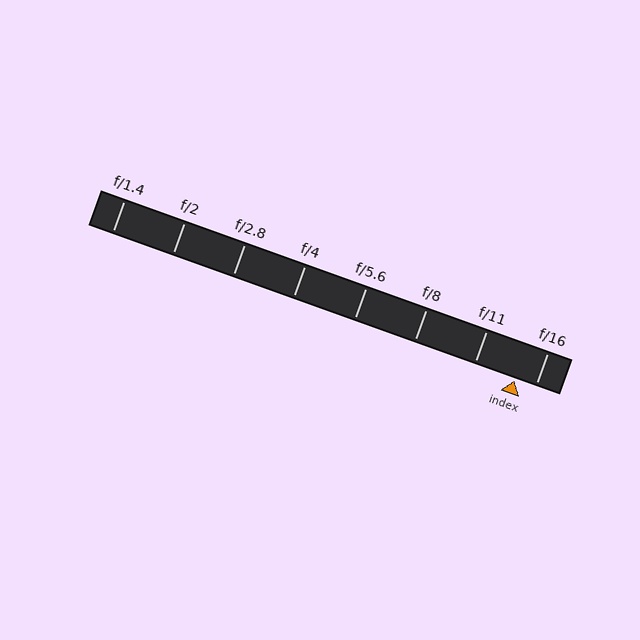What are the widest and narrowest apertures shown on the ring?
The widest aperture shown is f/1.4 and the narrowest is f/16.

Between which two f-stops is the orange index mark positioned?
The index mark is between f/11 and f/16.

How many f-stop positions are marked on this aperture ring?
There are 8 f-stop positions marked.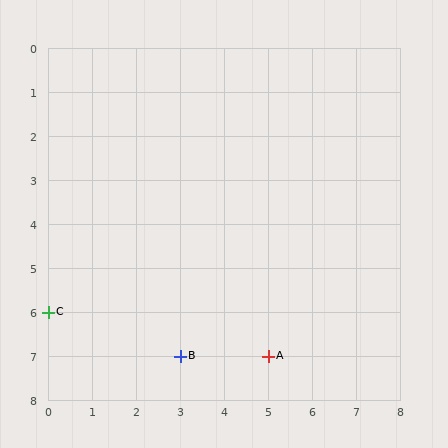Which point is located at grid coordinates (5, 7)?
Point A is at (5, 7).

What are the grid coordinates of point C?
Point C is at grid coordinates (0, 6).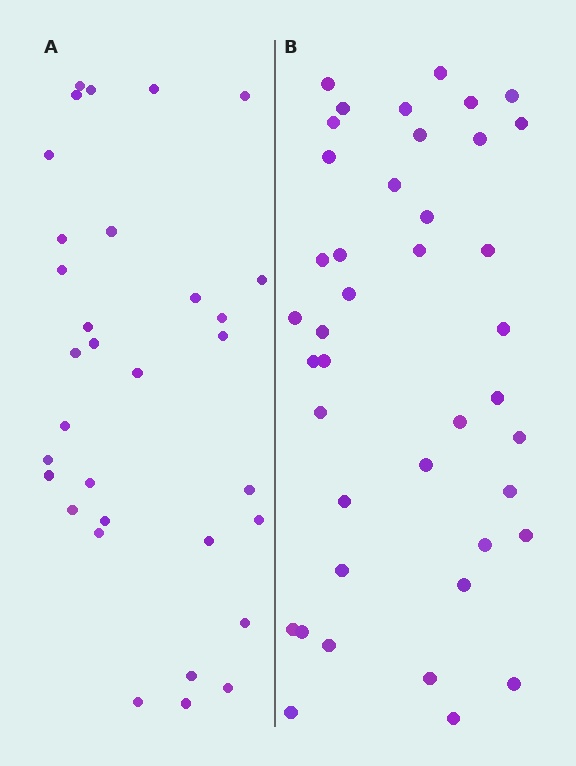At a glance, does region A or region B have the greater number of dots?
Region B (the right region) has more dots.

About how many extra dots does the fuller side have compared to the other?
Region B has roughly 8 or so more dots than region A.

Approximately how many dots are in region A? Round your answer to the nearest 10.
About 30 dots. (The exact count is 32, which rounds to 30.)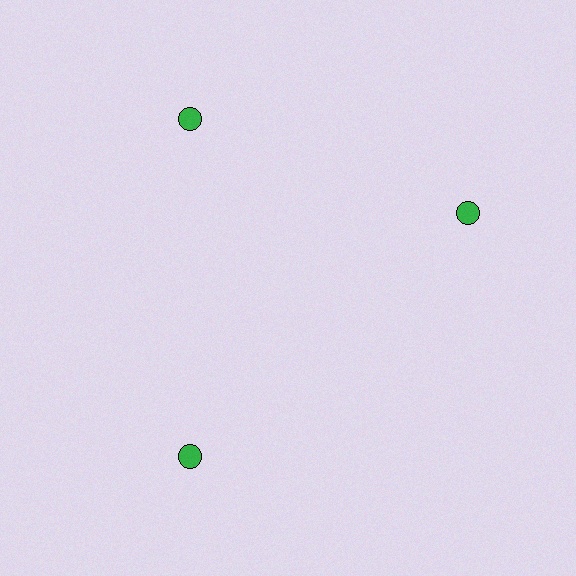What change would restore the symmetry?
The symmetry would be restored by rotating it back into even spacing with its neighbors so that all 3 circles sit at equal angles and equal distance from the center.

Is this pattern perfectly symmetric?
No. The 3 green circles are arranged in a ring, but one element near the 3 o'clock position is rotated out of alignment along the ring, breaking the 3-fold rotational symmetry.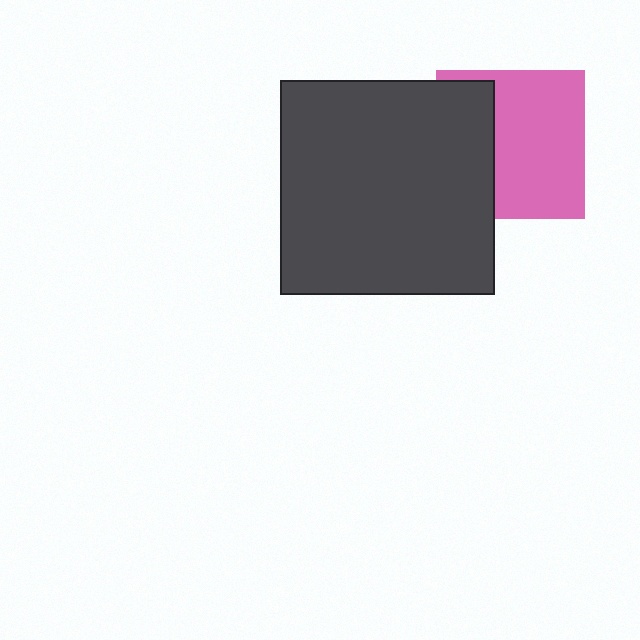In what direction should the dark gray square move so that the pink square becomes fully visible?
The dark gray square should move left. That is the shortest direction to clear the overlap and leave the pink square fully visible.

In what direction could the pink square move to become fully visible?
The pink square could move right. That would shift it out from behind the dark gray square entirely.